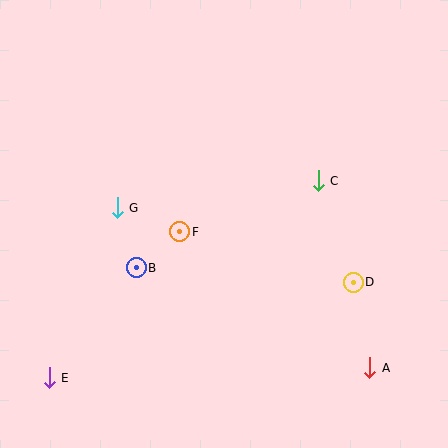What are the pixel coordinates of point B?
Point B is at (136, 268).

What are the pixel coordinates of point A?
Point A is at (370, 368).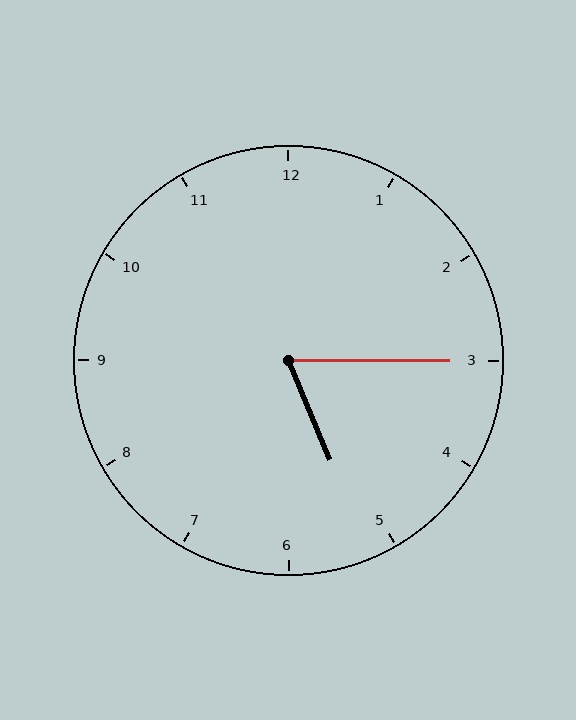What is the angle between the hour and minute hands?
Approximately 68 degrees.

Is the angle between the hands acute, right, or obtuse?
It is acute.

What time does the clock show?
5:15.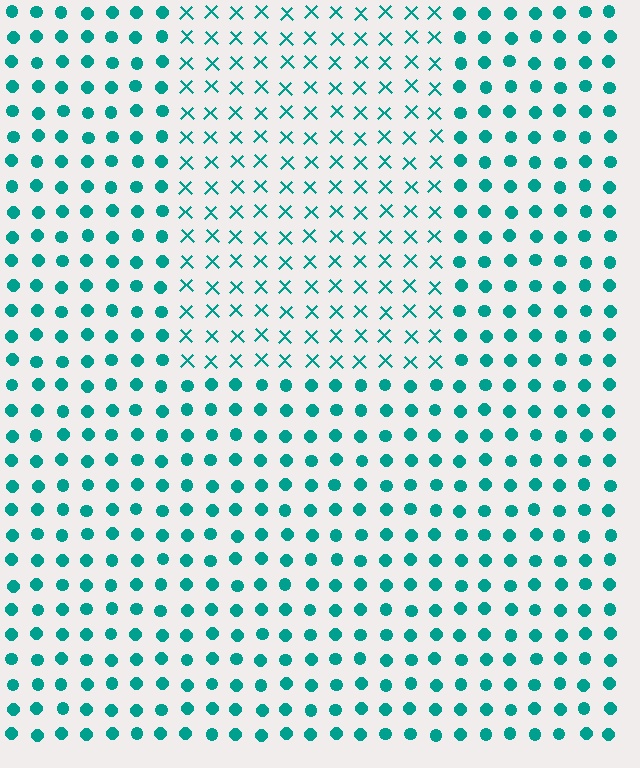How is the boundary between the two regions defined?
The boundary is defined by a change in element shape: X marks inside vs. circles outside. All elements share the same color and spacing.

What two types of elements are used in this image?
The image uses X marks inside the rectangle region and circles outside it.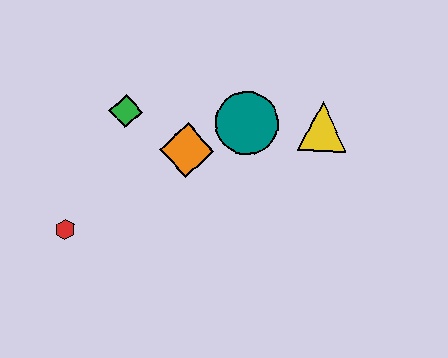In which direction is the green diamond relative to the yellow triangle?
The green diamond is to the left of the yellow triangle.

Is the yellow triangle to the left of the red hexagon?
No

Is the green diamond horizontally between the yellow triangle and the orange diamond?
No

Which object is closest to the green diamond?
The orange diamond is closest to the green diamond.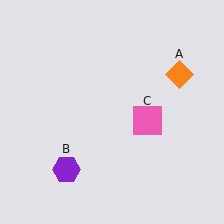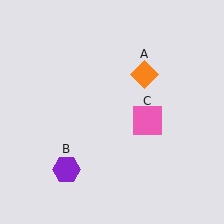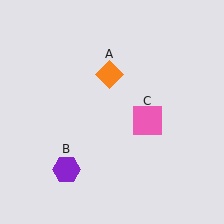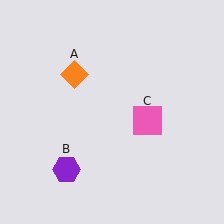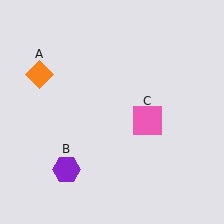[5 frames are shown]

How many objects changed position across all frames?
1 object changed position: orange diamond (object A).